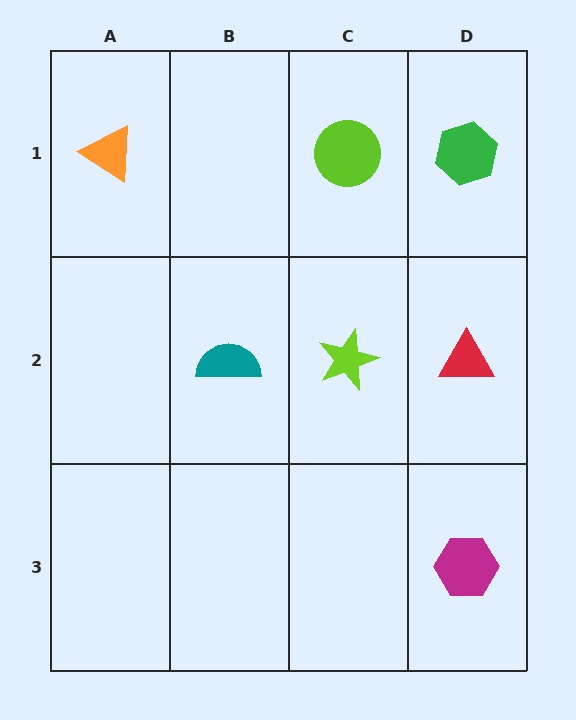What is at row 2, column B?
A teal semicircle.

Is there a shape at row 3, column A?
No, that cell is empty.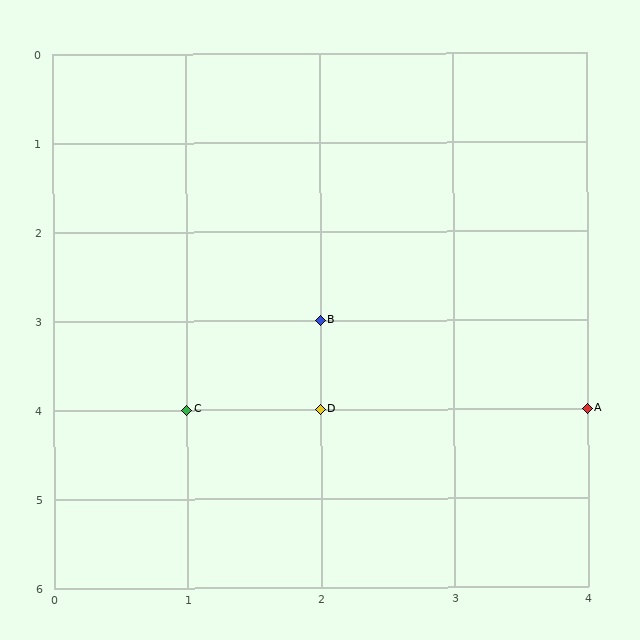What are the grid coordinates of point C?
Point C is at grid coordinates (1, 4).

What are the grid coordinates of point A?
Point A is at grid coordinates (4, 4).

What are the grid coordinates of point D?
Point D is at grid coordinates (2, 4).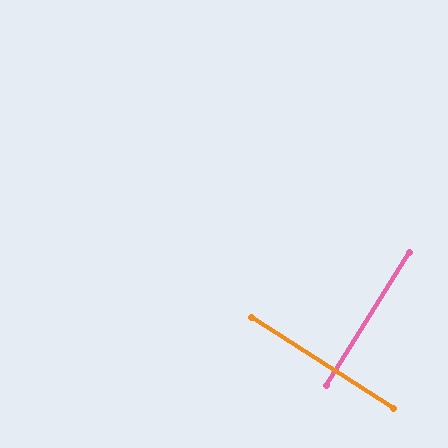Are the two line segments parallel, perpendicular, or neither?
Perpendicular — they meet at approximately 89°.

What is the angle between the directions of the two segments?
Approximately 89 degrees.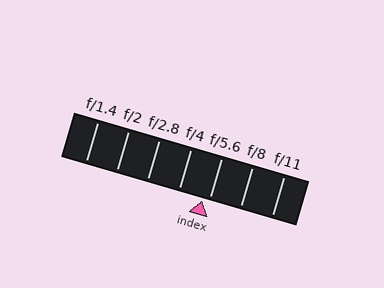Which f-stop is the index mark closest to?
The index mark is closest to f/5.6.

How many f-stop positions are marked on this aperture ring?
There are 7 f-stop positions marked.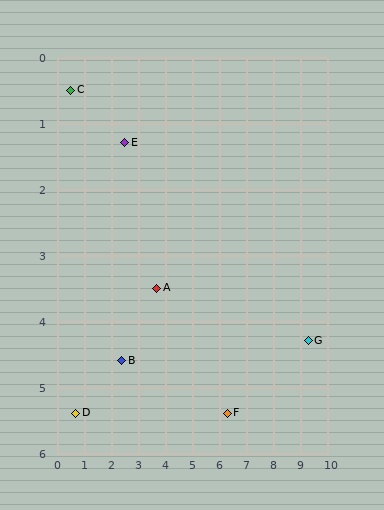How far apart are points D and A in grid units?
Points D and A are about 3.6 grid units apart.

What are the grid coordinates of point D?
Point D is at approximately (0.7, 5.4).